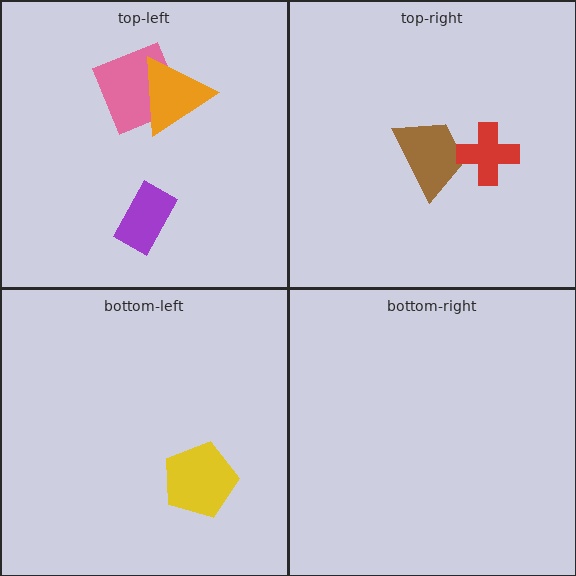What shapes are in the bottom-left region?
The yellow pentagon.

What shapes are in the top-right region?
The brown trapezoid, the red cross.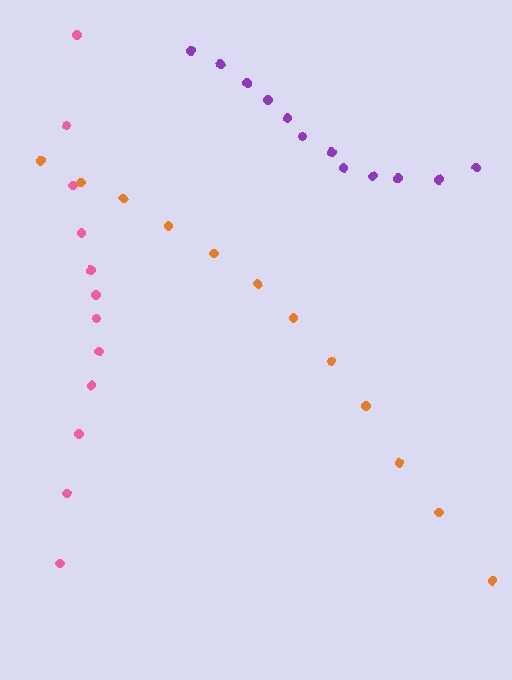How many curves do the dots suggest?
There are 3 distinct paths.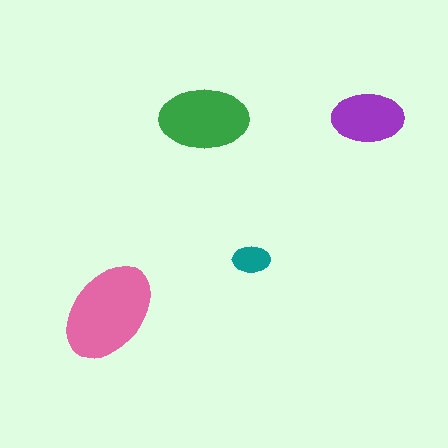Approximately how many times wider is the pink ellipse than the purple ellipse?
About 1.5 times wider.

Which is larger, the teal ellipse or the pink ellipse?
The pink one.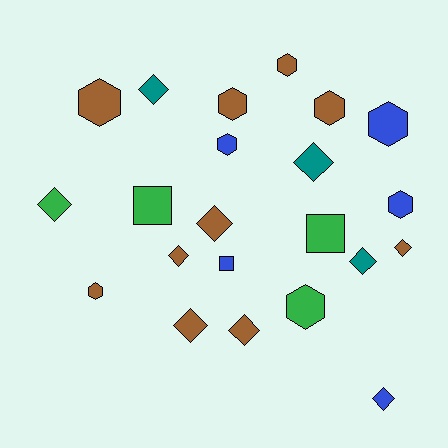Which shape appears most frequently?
Diamond, with 10 objects.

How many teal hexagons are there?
There are no teal hexagons.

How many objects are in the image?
There are 22 objects.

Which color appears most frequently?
Brown, with 10 objects.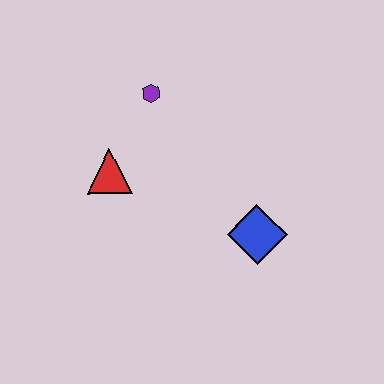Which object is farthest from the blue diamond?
The purple hexagon is farthest from the blue diamond.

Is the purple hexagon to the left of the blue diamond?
Yes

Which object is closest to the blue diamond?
The red triangle is closest to the blue diamond.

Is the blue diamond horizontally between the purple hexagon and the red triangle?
No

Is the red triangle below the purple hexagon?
Yes